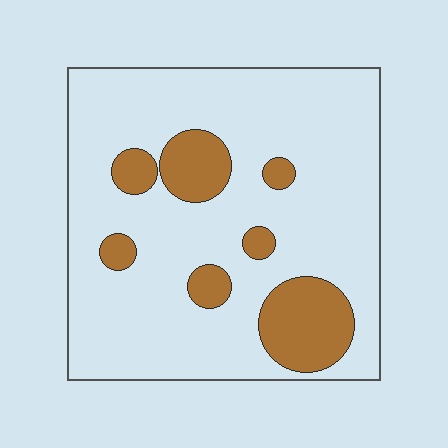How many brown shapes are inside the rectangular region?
7.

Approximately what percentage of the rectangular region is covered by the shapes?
Approximately 20%.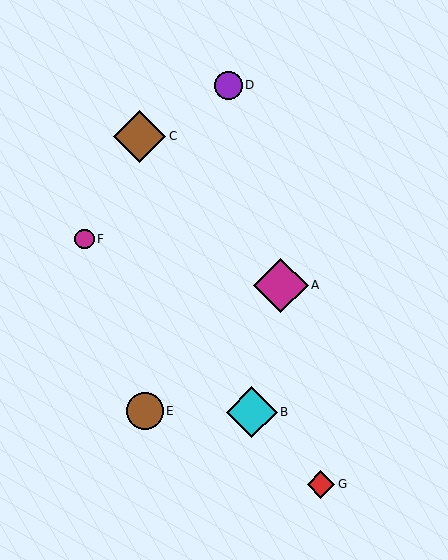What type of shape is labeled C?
Shape C is a brown diamond.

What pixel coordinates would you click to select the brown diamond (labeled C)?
Click at (140, 136) to select the brown diamond C.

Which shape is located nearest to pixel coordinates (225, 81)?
The purple circle (labeled D) at (228, 85) is nearest to that location.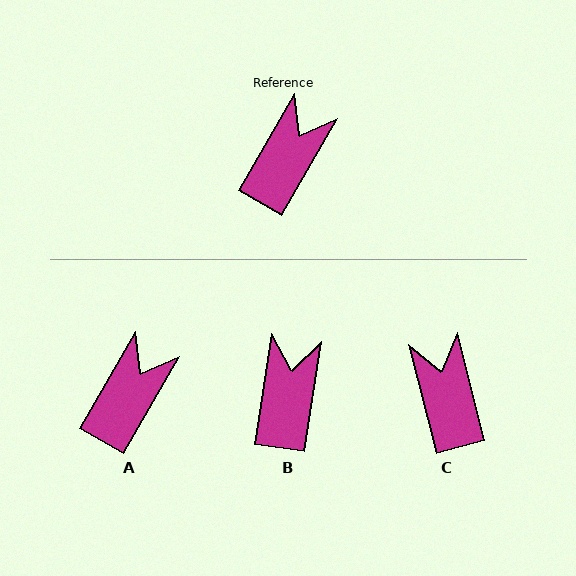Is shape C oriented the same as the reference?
No, it is off by about 44 degrees.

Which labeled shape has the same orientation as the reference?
A.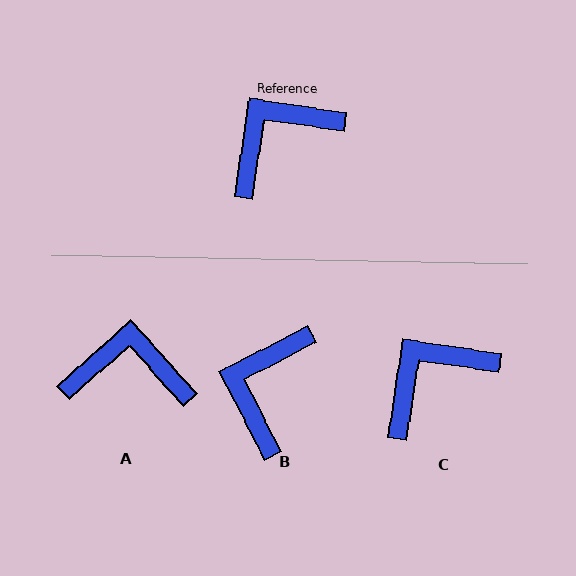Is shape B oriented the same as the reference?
No, it is off by about 36 degrees.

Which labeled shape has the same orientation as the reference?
C.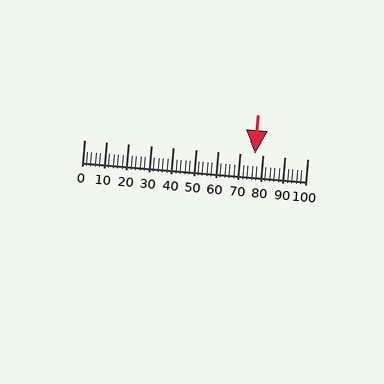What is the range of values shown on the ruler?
The ruler shows values from 0 to 100.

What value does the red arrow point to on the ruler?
The red arrow points to approximately 77.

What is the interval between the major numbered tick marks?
The major tick marks are spaced 10 units apart.